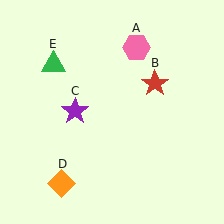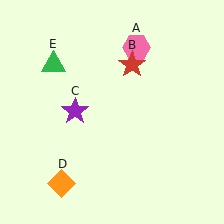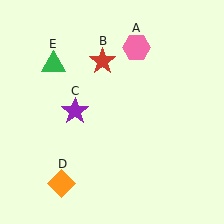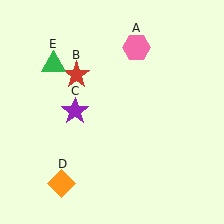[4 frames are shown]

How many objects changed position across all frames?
1 object changed position: red star (object B).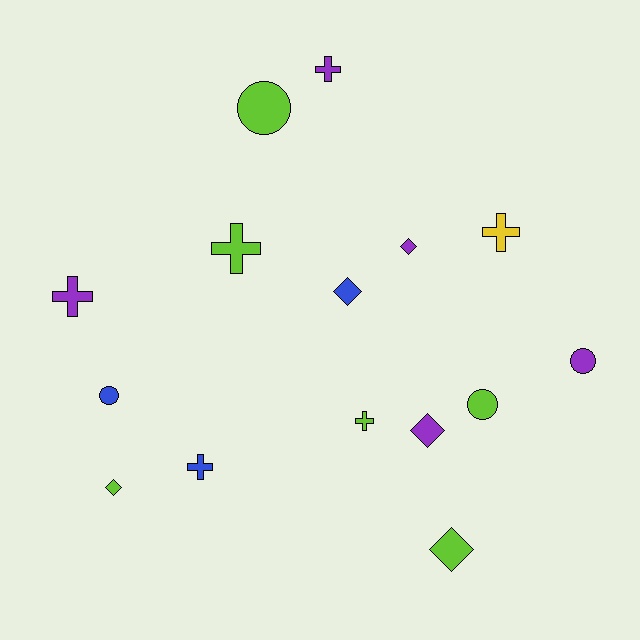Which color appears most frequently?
Lime, with 6 objects.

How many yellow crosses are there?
There is 1 yellow cross.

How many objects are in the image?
There are 15 objects.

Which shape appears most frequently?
Cross, with 6 objects.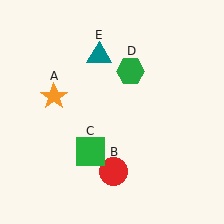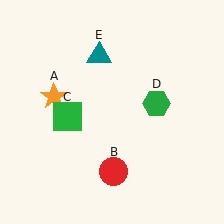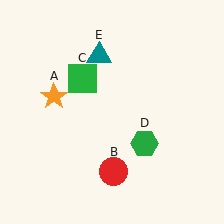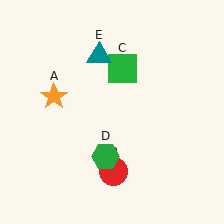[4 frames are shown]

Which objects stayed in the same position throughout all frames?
Orange star (object A) and red circle (object B) and teal triangle (object E) remained stationary.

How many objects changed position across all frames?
2 objects changed position: green square (object C), green hexagon (object D).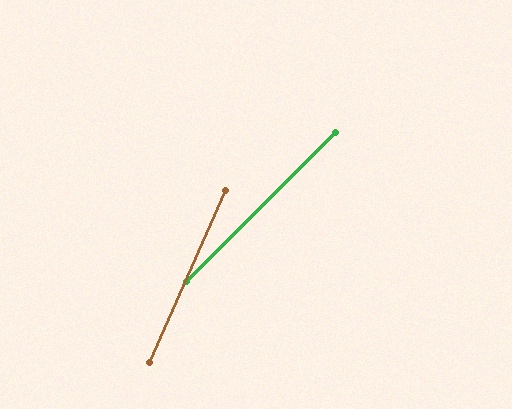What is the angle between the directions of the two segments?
Approximately 21 degrees.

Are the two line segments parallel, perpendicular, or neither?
Neither parallel nor perpendicular — they differ by about 21°.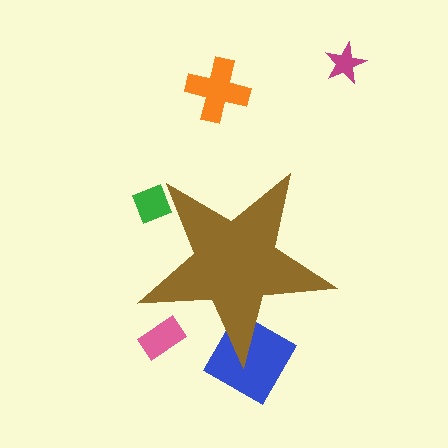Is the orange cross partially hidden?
No, the orange cross is fully visible.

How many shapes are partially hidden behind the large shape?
3 shapes are partially hidden.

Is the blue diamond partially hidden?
Yes, the blue diamond is partially hidden behind the brown star.